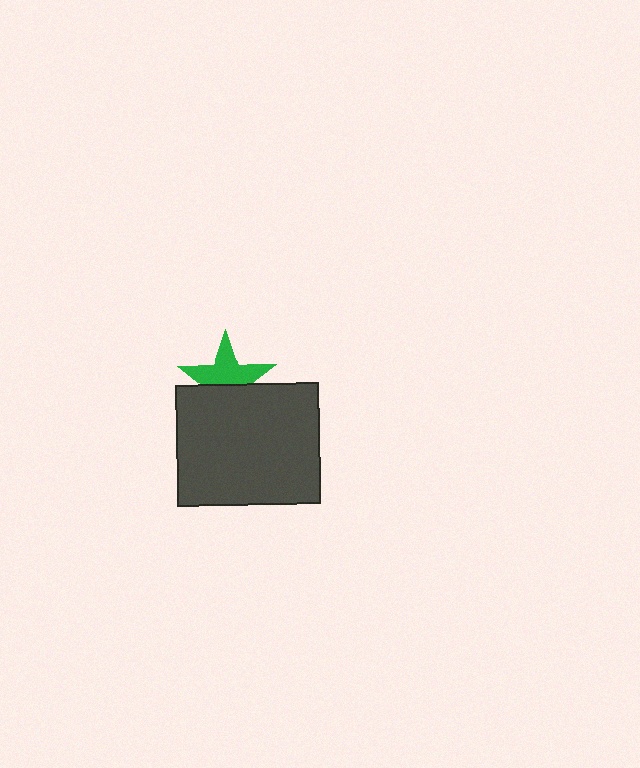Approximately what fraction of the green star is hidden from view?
Roughly 43% of the green star is hidden behind the dark gray rectangle.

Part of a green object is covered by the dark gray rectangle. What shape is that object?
It is a star.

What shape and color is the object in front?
The object in front is a dark gray rectangle.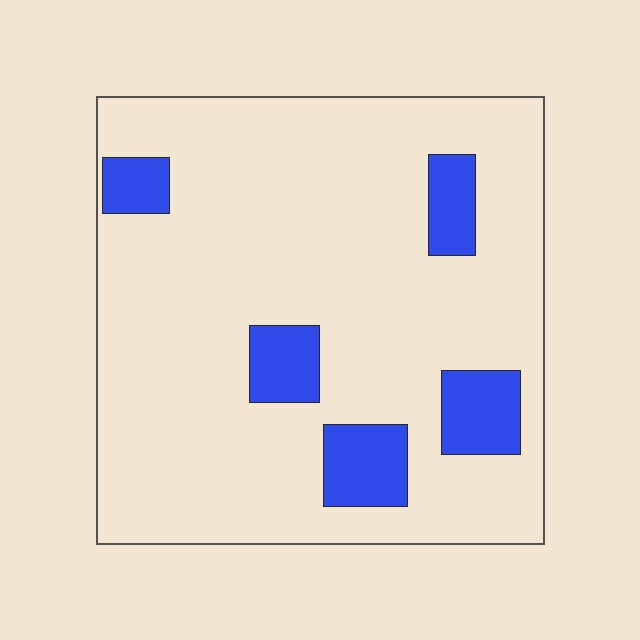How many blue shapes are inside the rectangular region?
5.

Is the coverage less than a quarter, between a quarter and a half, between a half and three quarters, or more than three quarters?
Less than a quarter.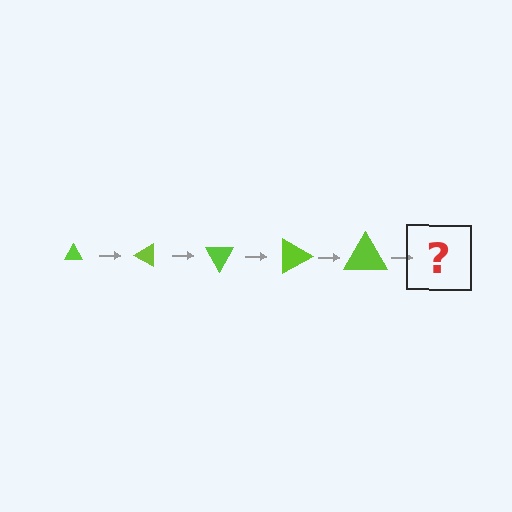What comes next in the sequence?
The next element should be a triangle, larger than the previous one and rotated 150 degrees from the start.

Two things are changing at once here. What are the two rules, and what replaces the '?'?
The two rules are that the triangle grows larger each step and it rotates 30 degrees each step. The '?' should be a triangle, larger than the previous one and rotated 150 degrees from the start.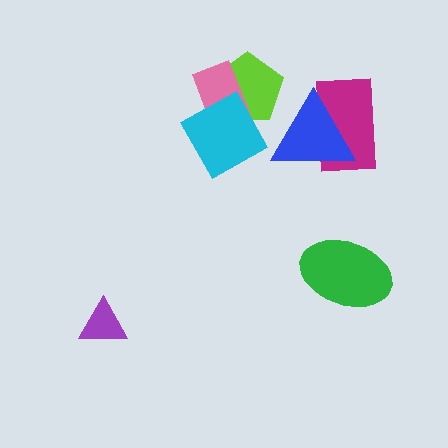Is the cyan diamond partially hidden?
No, no other shape covers it.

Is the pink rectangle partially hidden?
Yes, it is partially covered by another shape.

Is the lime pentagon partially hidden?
Yes, it is partially covered by another shape.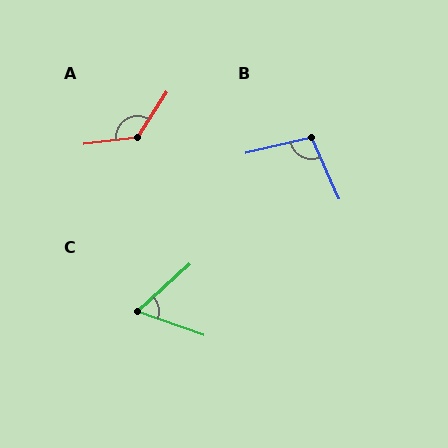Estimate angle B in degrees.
Approximately 101 degrees.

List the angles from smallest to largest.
C (61°), B (101°), A (129°).